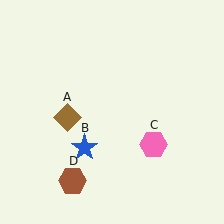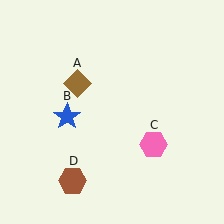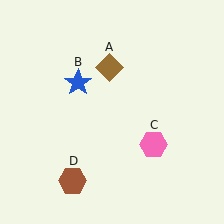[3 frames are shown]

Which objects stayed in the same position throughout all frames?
Pink hexagon (object C) and brown hexagon (object D) remained stationary.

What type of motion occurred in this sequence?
The brown diamond (object A), blue star (object B) rotated clockwise around the center of the scene.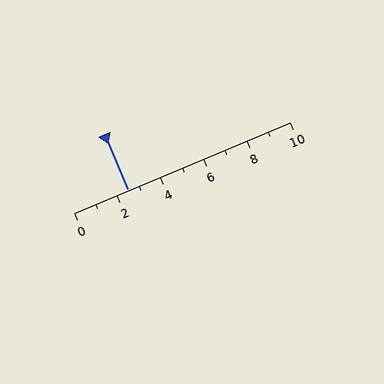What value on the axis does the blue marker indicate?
The marker indicates approximately 2.5.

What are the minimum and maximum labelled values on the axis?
The axis runs from 0 to 10.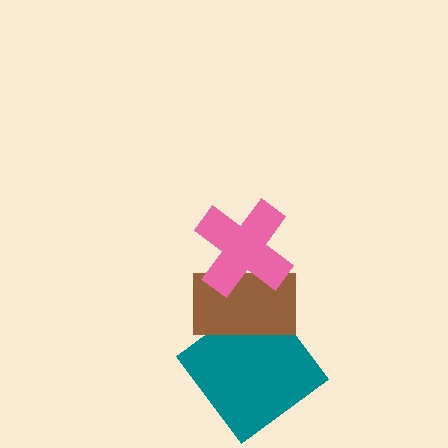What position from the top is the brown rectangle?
The brown rectangle is 2nd from the top.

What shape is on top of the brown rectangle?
The pink cross is on top of the brown rectangle.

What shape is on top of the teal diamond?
The brown rectangle is on top of the teal diamond.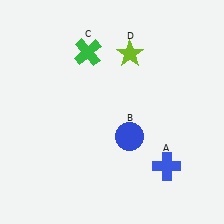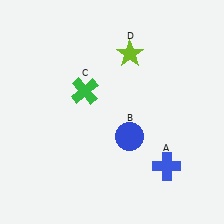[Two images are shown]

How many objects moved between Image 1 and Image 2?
1 object moved between the two images.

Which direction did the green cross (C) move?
The green cross (C) moved down.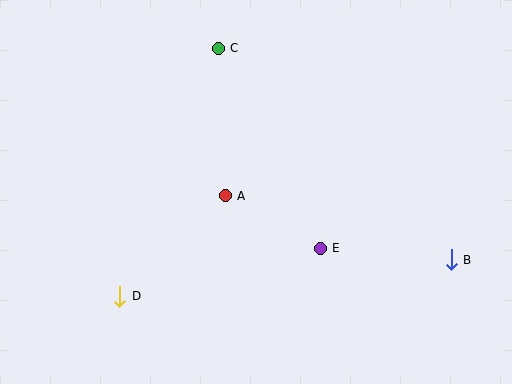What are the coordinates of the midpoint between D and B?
The midpoint between D and B is at (285, 278).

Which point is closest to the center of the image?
Point A at (225, 196) is closest to the center.